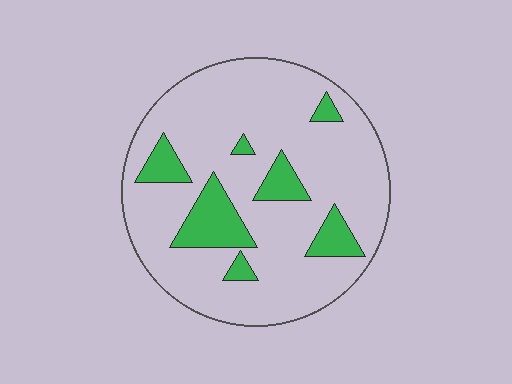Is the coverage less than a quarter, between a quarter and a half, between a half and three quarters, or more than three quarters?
Less than a quarter.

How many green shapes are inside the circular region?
7.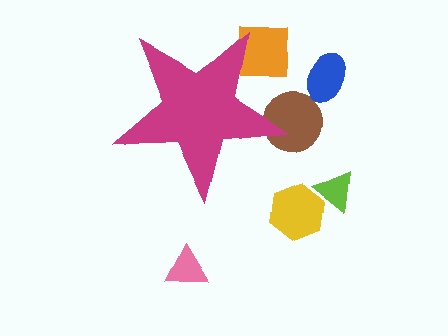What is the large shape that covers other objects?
A magenta star.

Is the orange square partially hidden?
Yes, the orange square is partially hidden behind the magenta star.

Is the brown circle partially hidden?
Yes, the brown circle is partially hidden behind the magenta star.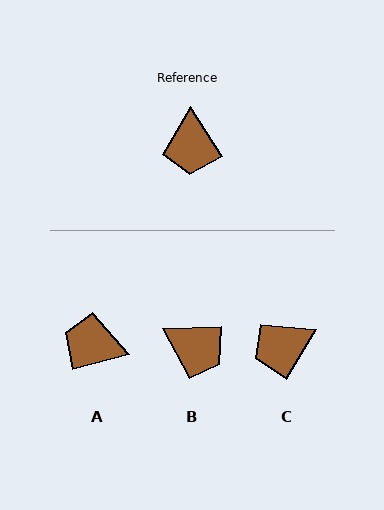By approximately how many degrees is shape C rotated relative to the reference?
Approximately 63 degrees clockwise.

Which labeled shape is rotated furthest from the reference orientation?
A, about 107 degrees away.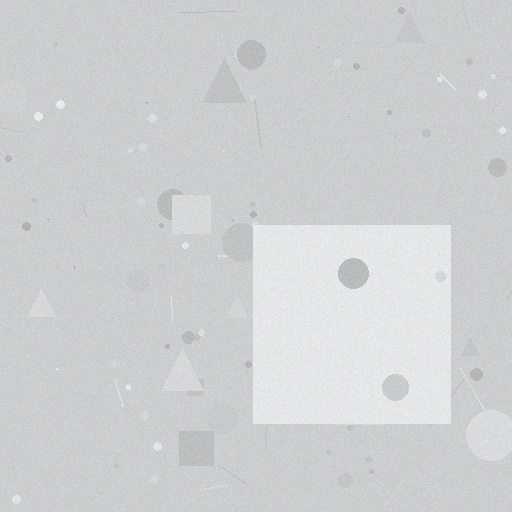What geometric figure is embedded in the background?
A square is embedded in the background.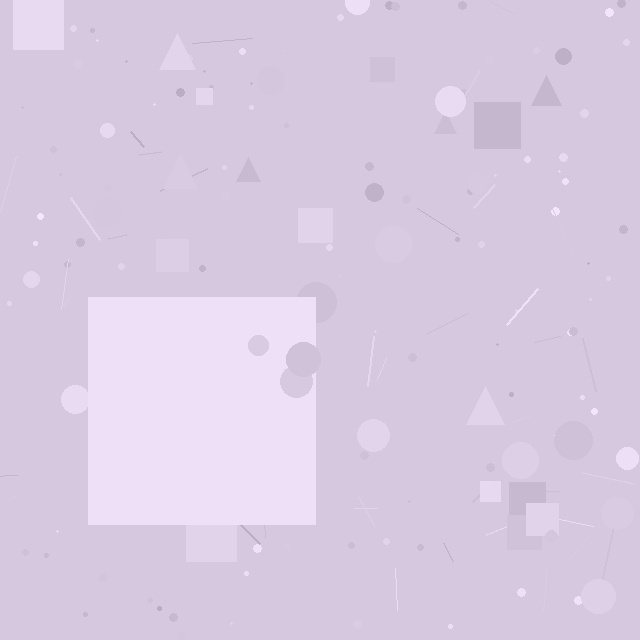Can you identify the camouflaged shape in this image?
The camouflaged shape is a square.